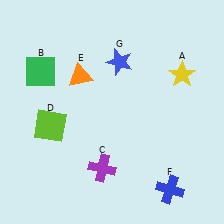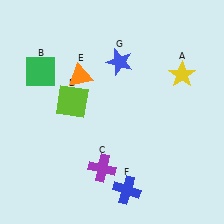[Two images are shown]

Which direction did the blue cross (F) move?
The blue cross (F) moved left.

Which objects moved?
The objects that moved are: the lime square (D), the blue cross (F).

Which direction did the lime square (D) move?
The lime square (D) moved up.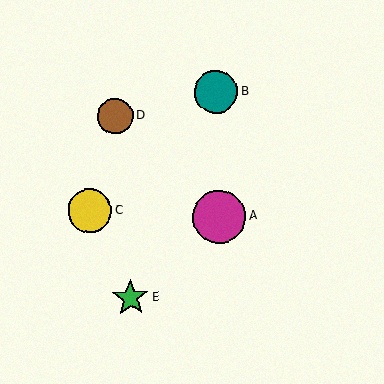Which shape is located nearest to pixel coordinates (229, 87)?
The teal circle (labeled B) at (216, 92) is nearest to that location.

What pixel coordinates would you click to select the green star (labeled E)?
Click at (130, 298) to select the green star E.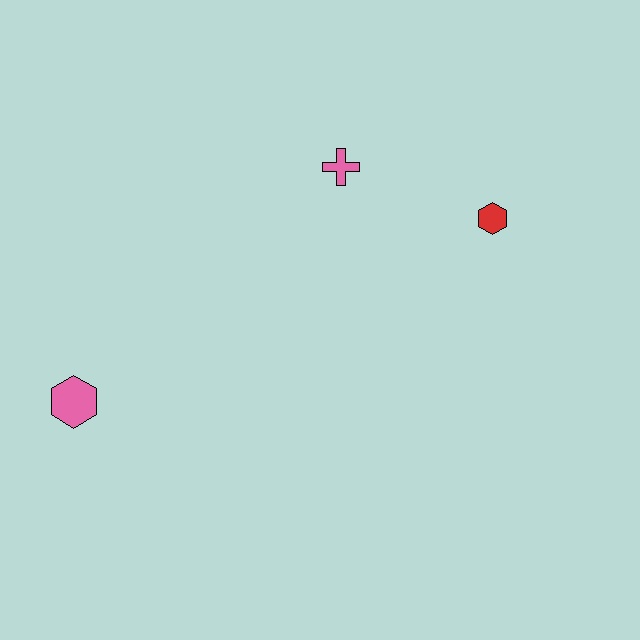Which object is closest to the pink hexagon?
The pink cross is closest to the pink hexagon.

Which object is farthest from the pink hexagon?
The red hexagon is farthest from the pink hexagon.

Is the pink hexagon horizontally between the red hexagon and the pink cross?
No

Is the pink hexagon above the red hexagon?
No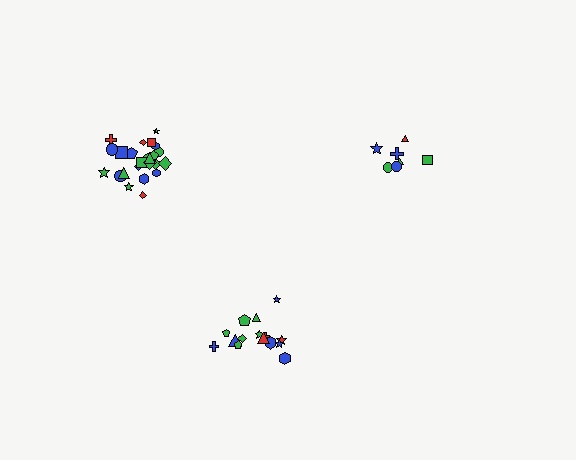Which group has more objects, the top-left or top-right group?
The top-left group.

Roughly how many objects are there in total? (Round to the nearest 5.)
Roughly 45 objects in total.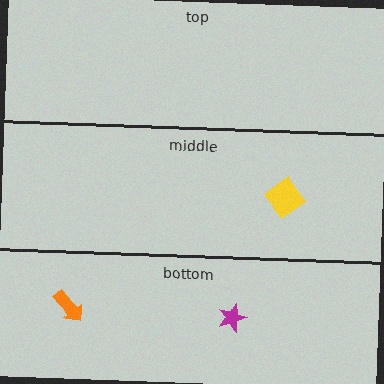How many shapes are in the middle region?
1.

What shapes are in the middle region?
The yellow diamond.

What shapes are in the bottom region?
The orange arrow, the magenta star.